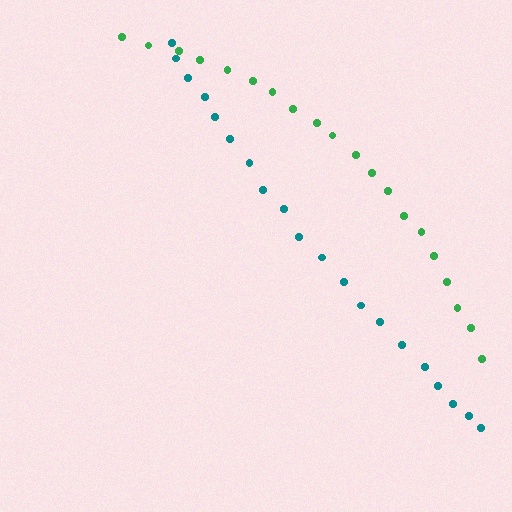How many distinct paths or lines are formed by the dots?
There are 2 distinct paths.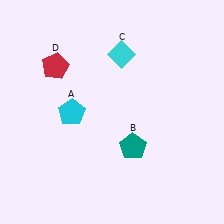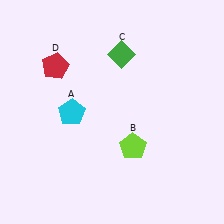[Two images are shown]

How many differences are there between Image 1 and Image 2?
There are 2 differences between the two images.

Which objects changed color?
B changed from teal to lime. C changed from cyan to green.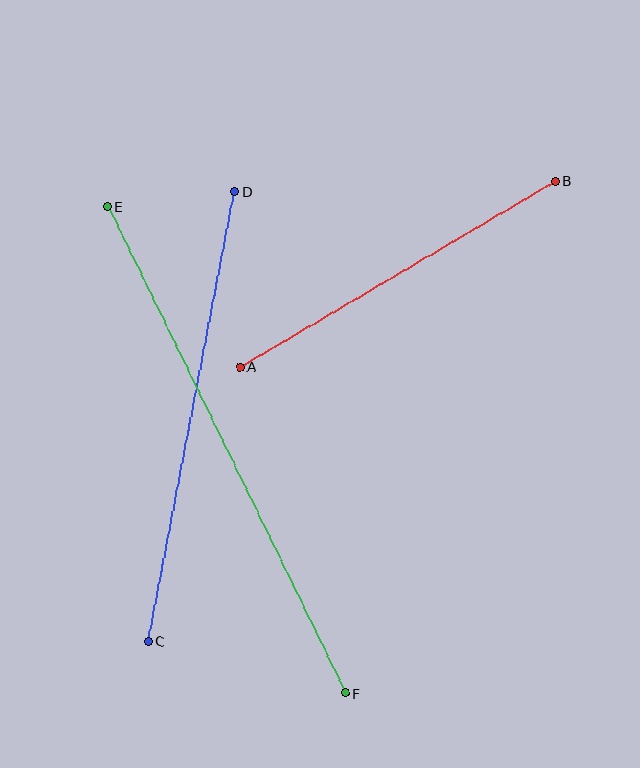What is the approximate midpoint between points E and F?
The midpoint is at approximately (226, 450) pixels.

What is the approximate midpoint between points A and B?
The midpoint is at approximately (397, 274) pixels.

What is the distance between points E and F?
The distance is approximately 541 pixels.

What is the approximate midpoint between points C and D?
The midpoint is at approximately (192, 416) pixels.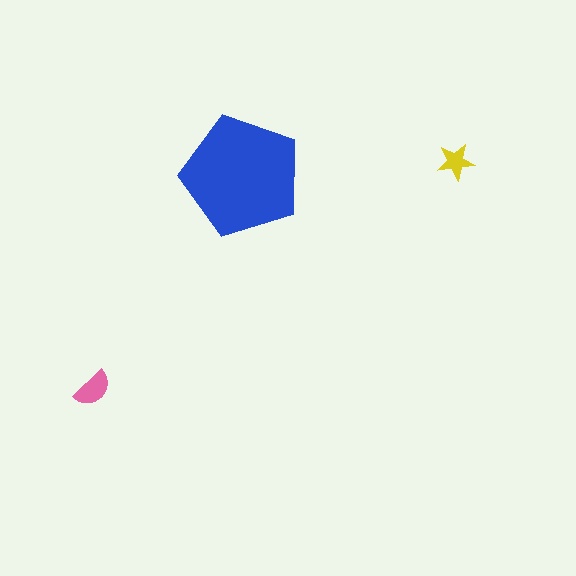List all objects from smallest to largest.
The yellow star, the pink semicircle, the blue pentagon.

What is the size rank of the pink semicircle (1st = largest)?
2nd.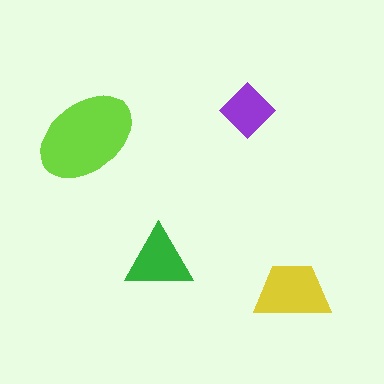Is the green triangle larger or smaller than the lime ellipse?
Smaller.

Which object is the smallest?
The purple diamond.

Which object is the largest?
The lime ellipse.